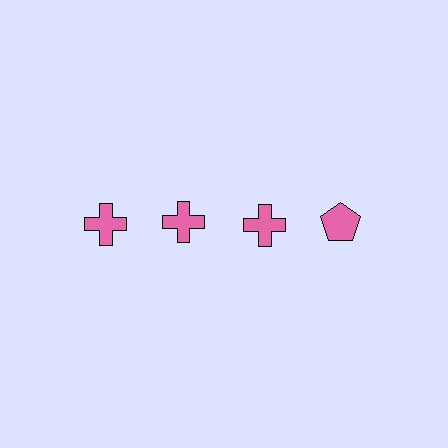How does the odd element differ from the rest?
It has a different shape: pentagon instead of cross.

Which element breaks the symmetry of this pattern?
The pink pentagon in the top row, second from right column breaks the symmetry. All other shapes are pink crosses.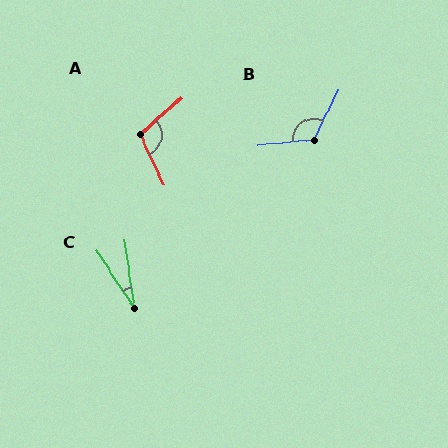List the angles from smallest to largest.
C (25°), A (107°), B (123°).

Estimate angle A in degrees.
Approximately 107 degrees.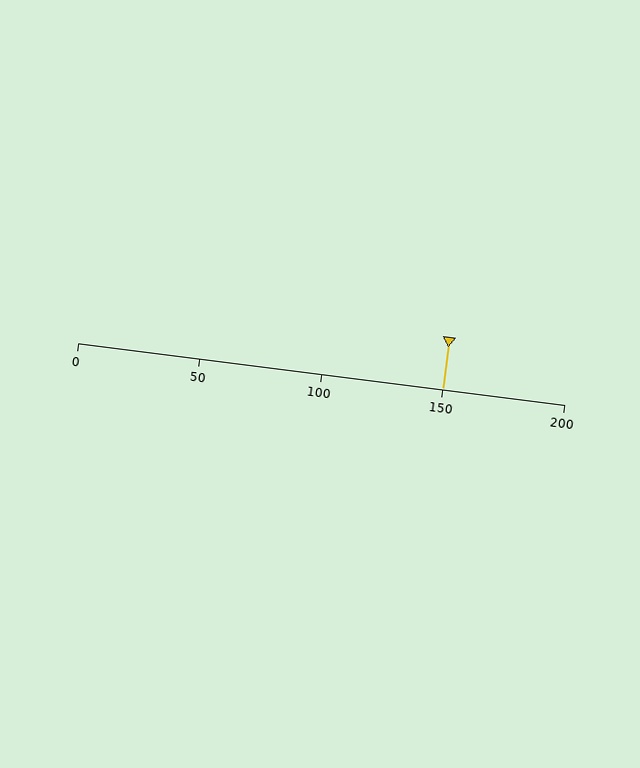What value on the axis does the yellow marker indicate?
The marker indicates approximately 150.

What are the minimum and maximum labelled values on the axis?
The axis runs from 0 to 200.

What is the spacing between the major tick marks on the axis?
The major ticks are spaced 50 apart.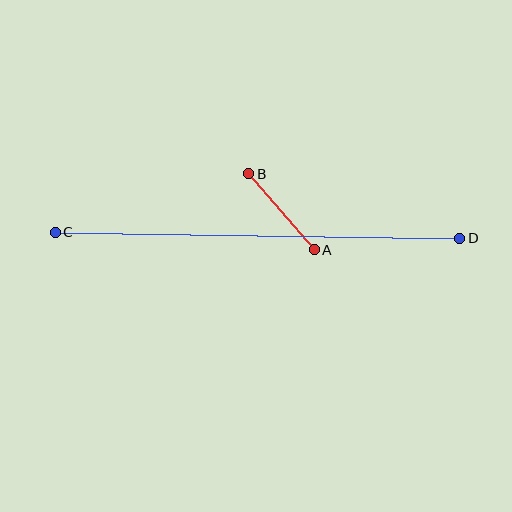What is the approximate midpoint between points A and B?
The midpoint is at approximately (281, 212) pixels.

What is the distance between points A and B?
The distance is approximately 100 pixels.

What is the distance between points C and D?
The distance is approximately 405 pixels.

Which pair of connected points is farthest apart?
Points C and D are farthest apart.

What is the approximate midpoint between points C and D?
The midpoint is at approximately (258, 235) pixels.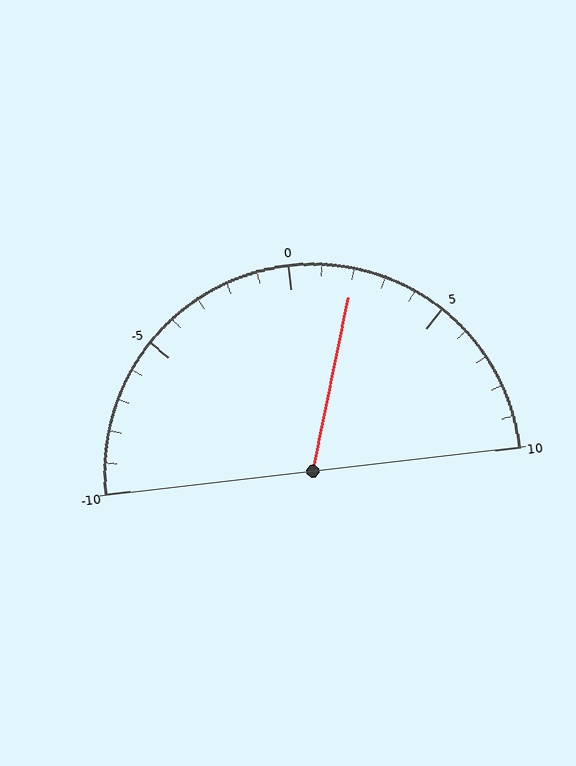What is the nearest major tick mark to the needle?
The nearest major tick mark is 0.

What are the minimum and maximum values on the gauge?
The gauge ranges from -10 to 10.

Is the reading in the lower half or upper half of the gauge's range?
The reading is in the upper half of the range (-10 to 10).